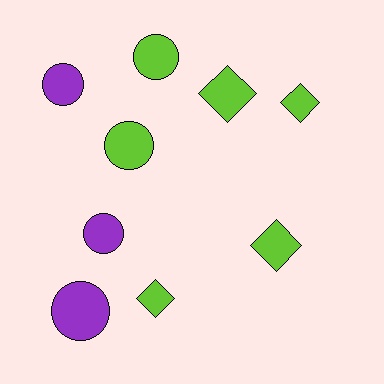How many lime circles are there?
There are 2 lime circles.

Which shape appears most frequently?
Circle, with 5 objects.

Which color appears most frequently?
Lime, with 6 objects.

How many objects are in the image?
There are 9 objects.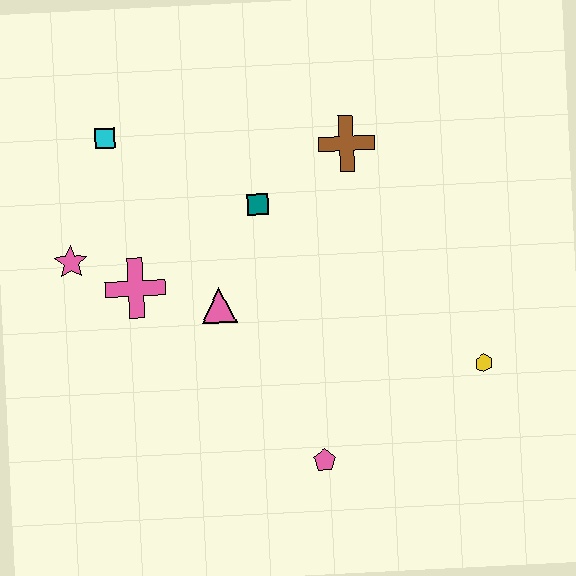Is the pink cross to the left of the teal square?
Yes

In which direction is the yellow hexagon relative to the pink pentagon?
The yellow hexagon is to the right of the pink pentagon.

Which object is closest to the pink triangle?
The pink cross is closest to the pink triangle.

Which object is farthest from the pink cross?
The yellow hexagon is farthest from the pink cross.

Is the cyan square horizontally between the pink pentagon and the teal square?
No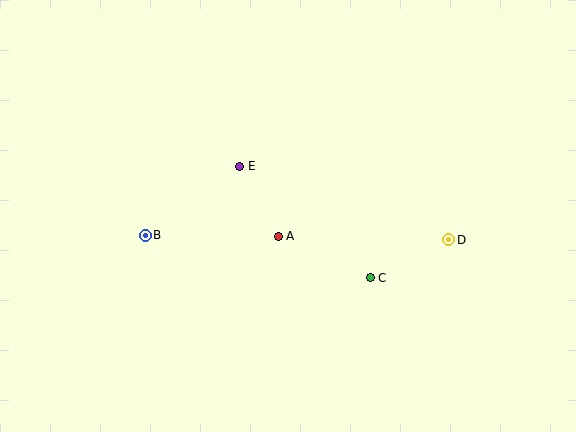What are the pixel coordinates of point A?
Point A is at (278, 236).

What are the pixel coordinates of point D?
Point D is at (449, 240).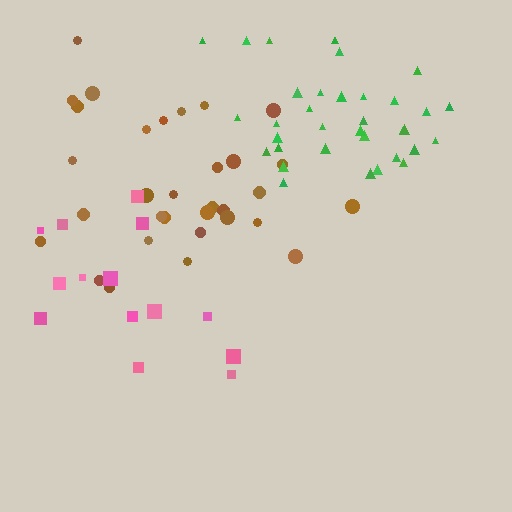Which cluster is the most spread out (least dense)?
Pink.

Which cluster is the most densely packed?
Green.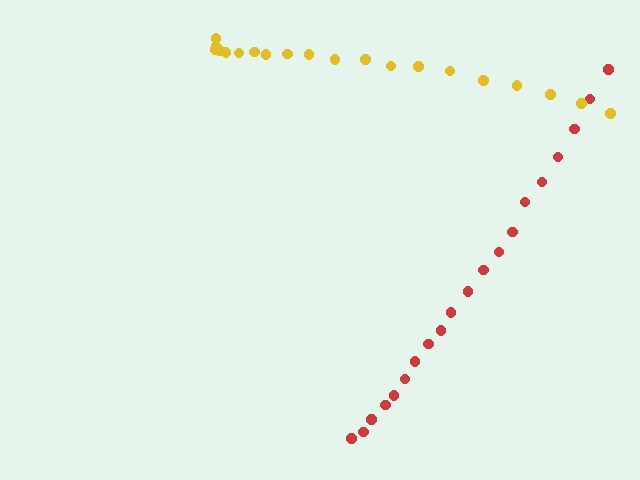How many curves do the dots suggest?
There are 2 distinct paths.